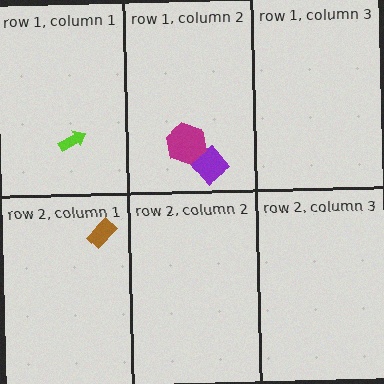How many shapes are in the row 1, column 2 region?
2.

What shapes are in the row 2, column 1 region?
The brown rectangle.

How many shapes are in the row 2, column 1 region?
1.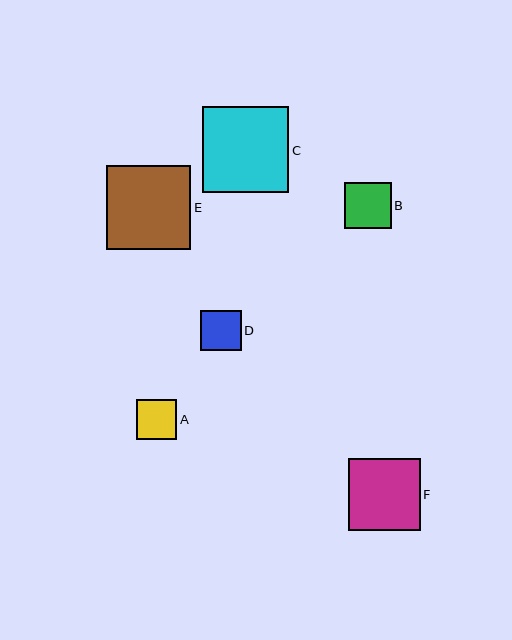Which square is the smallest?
Square A is the smallest with a size of approximately 40 pixels.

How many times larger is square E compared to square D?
Square E is approximately 2.1 times the size of square D.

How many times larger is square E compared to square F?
Square E is approximately 1.2 times the size of square F.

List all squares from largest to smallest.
From largest to smallest: C, E, F, B, D, A.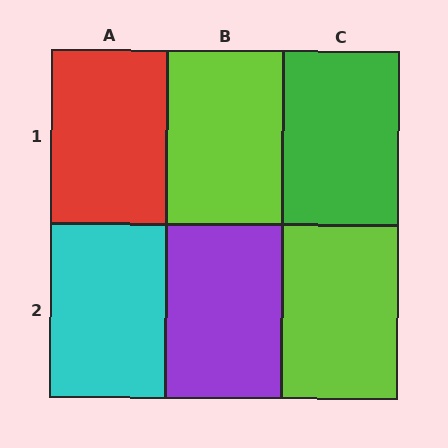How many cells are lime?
2 cells are lime.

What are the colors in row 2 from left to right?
Cyan, purple, lime.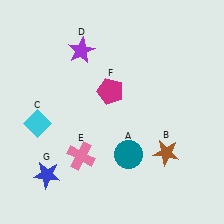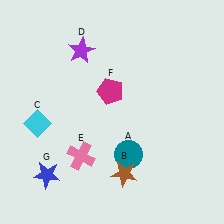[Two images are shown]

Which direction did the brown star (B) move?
The brown star (B) moved left.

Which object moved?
The brown star (B) moved left.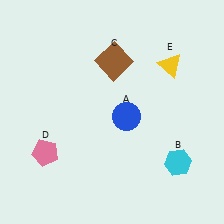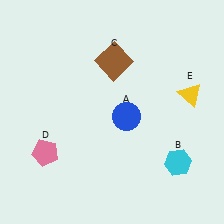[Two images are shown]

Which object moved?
The yellow triangle (E) moved down.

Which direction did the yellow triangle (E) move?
The yellow triangle (E) moved down.